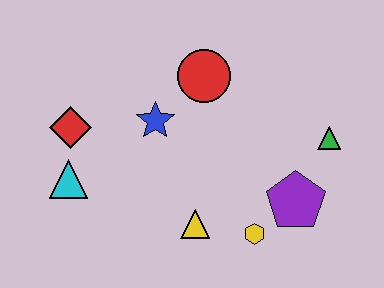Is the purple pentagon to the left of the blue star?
No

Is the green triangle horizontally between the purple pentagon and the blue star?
No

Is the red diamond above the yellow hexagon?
Yes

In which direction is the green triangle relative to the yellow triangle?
The green triangle is to the right of the yellow triangle.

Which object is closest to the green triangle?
The purple pentagon is closest to the green triangle.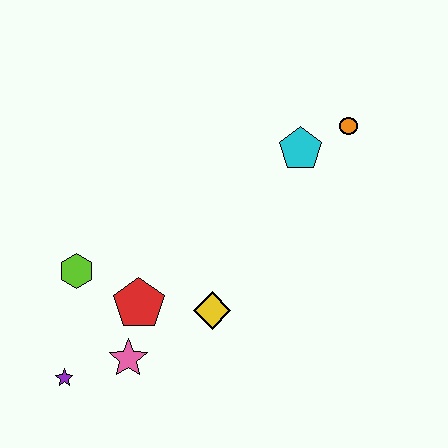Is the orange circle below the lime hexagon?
No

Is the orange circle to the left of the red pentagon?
No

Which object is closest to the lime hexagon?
The red pentagon is closest to the lime hexagon.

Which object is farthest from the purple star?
The orange circle is farthest from the purple star.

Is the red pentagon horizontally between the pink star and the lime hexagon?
No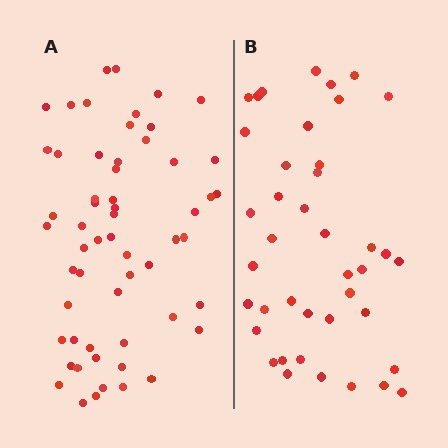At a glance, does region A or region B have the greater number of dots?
Region A (the left region) has more dots.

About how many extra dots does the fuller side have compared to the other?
Region A has approximately 15 more dots than region B.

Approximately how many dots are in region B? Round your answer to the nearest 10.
About 40 dots. (The exact count is 41, which rounds to 40.)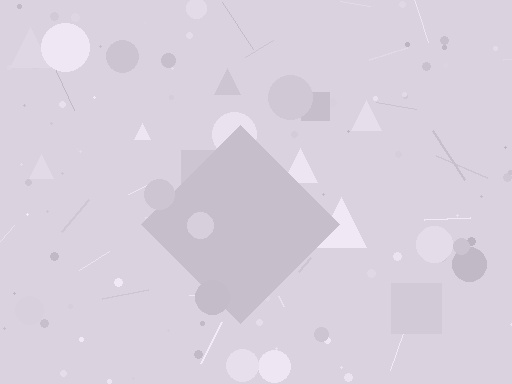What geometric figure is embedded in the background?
A diamond is embedded in the background.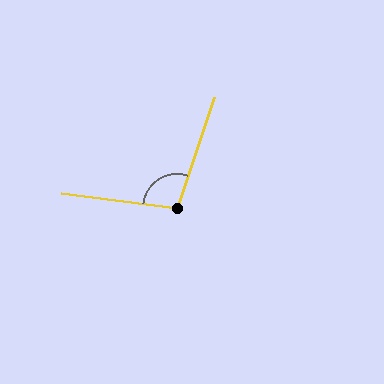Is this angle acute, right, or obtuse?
It is obtuse.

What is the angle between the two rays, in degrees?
Approximately 102 degrees.